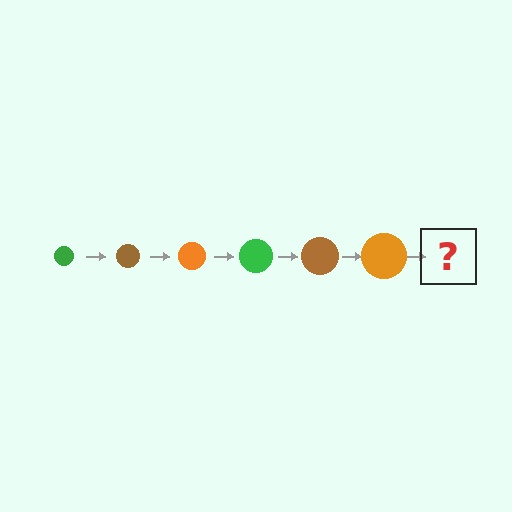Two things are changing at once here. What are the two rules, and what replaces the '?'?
The two rules are that the circle grows larger each step and the color cycles through green, brown, and orange. The '?' should be a green circle, larger than the previous one.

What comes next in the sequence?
The next element should be a green circle, larger than the previous one.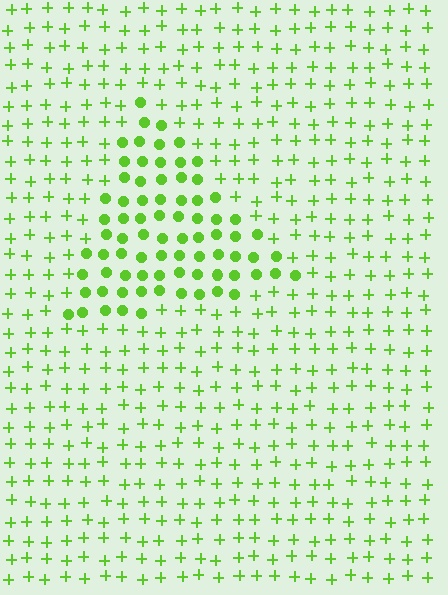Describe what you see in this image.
The image is filled with small lime elements arranged in a uniform grid. A triangle-shaped region contains circles, while the surrounding area contains plus signs. The boundary is defined purely by the change in element shape.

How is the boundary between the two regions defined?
The boundary is defined by a change in element shape: circles inside vs. plus signs outside. All elements share the same color and spacing.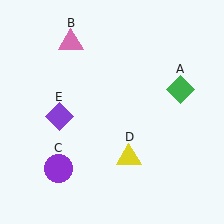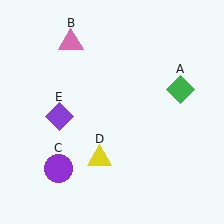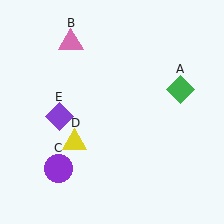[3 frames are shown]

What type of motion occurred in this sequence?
The yellow triangle (object D) rotated clockwise around the center of the scene.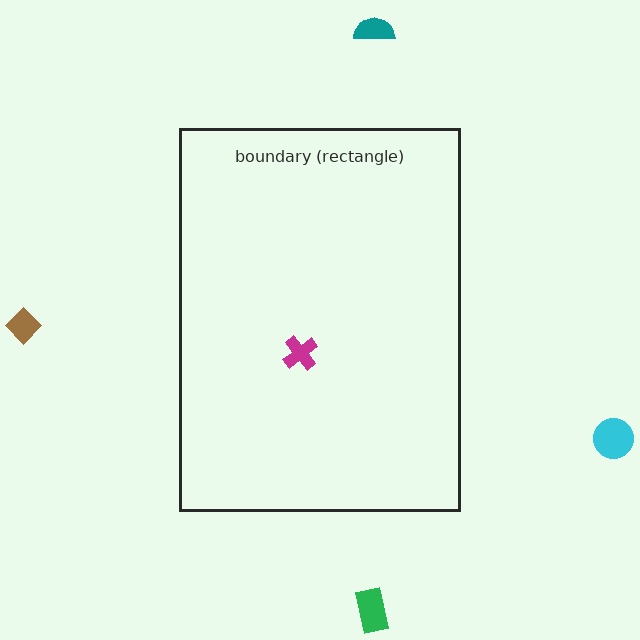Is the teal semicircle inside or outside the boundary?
Outside.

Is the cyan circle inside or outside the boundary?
Outside.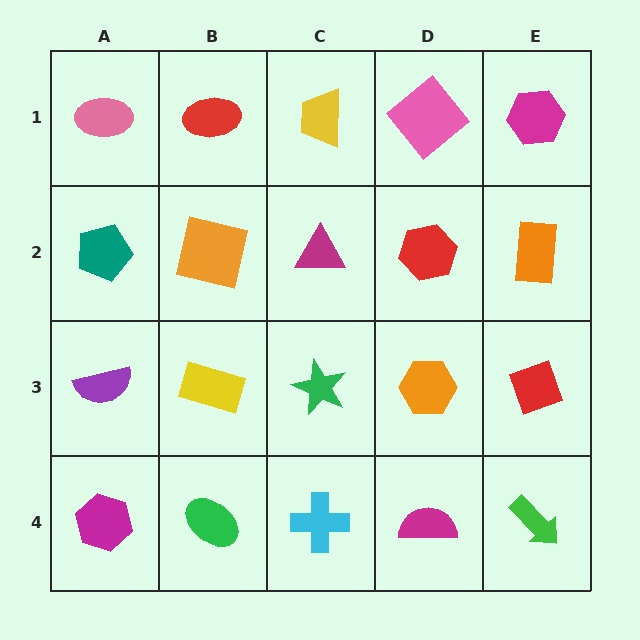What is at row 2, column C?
A magenta triangle.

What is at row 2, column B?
An orange square.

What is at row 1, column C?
A yellow trapezoid.